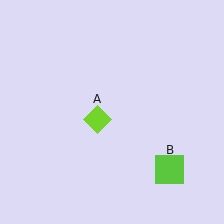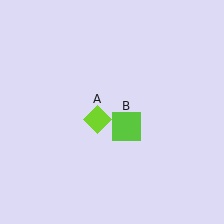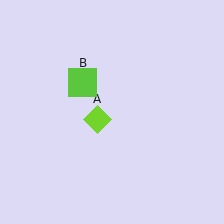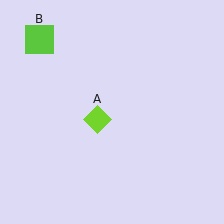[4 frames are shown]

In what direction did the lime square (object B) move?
The lime square (object B) moved up and to the left.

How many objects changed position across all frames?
1 object changed position: lime square (object B).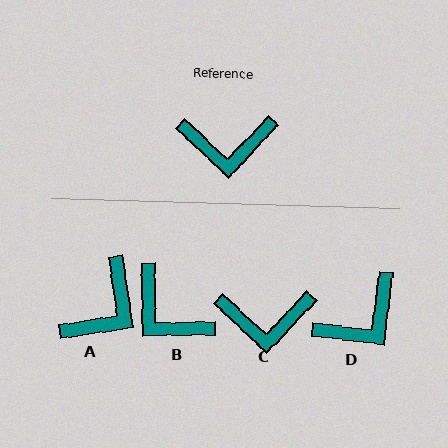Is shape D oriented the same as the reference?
No, it is off by about 36 degrees.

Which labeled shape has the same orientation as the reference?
C.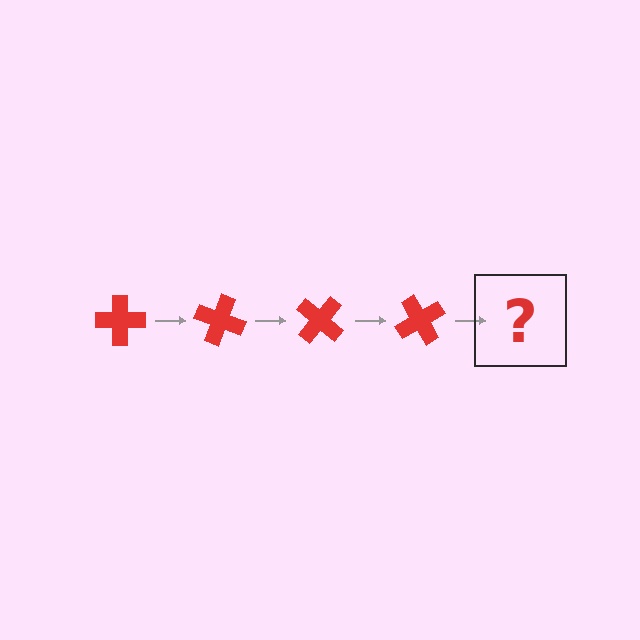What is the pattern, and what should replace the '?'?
The pattern is that the cross rotates 20 degrees each step. The '?' should be a red cross rotated 80 degrees.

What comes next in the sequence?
The next element should be a red cross rotated 80 degrees.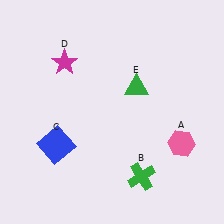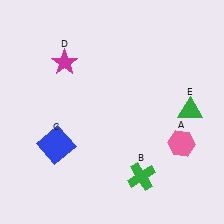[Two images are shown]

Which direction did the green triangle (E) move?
The green triangle (E) moved right.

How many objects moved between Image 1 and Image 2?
1 object moved between the two images.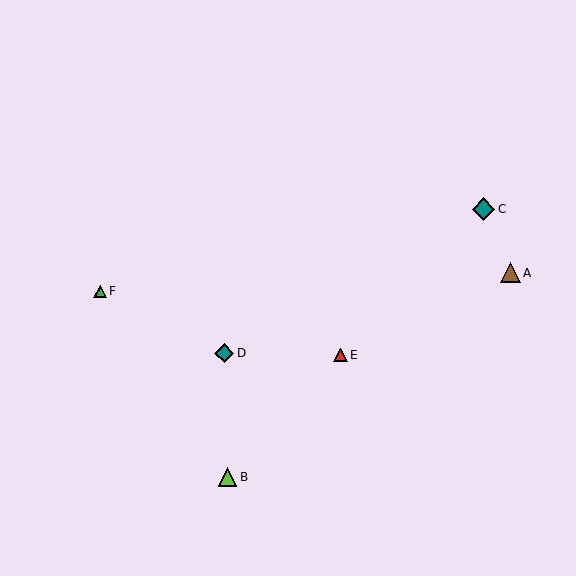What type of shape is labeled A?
Shape A is a brown triangle.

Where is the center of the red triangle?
The center of the red triangle is at (341, 355).